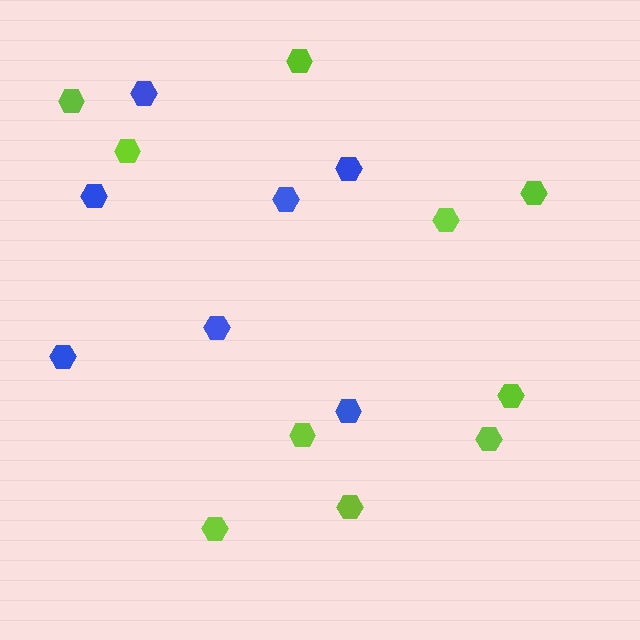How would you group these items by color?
There are 2 groups: one group of lime hexagons (10) and one group of blue hexagons (7).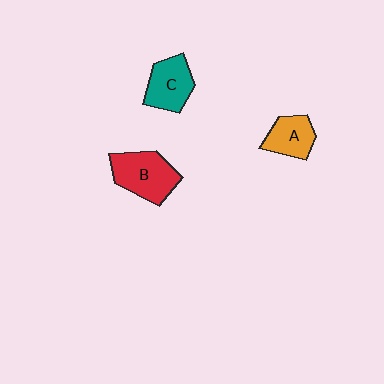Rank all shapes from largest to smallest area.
From largest to smallest: B (red), C (teal), A (orange).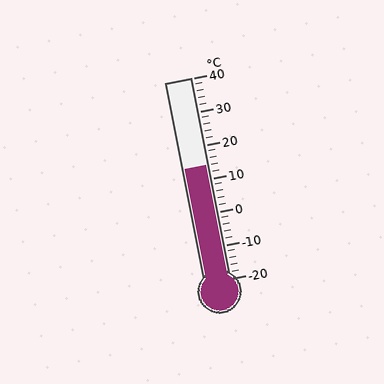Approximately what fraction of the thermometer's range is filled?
The thermometer is filled to approximately 55% of its range.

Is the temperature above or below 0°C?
The temperature is above 0°C.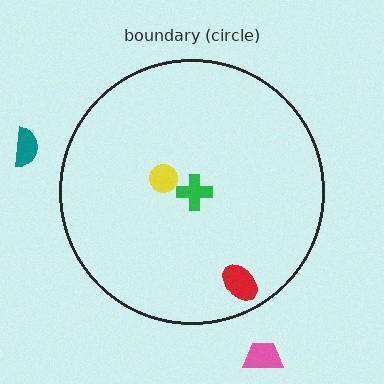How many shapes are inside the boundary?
3 inside, 2 outside.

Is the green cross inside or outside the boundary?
Inside.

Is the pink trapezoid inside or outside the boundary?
Outside.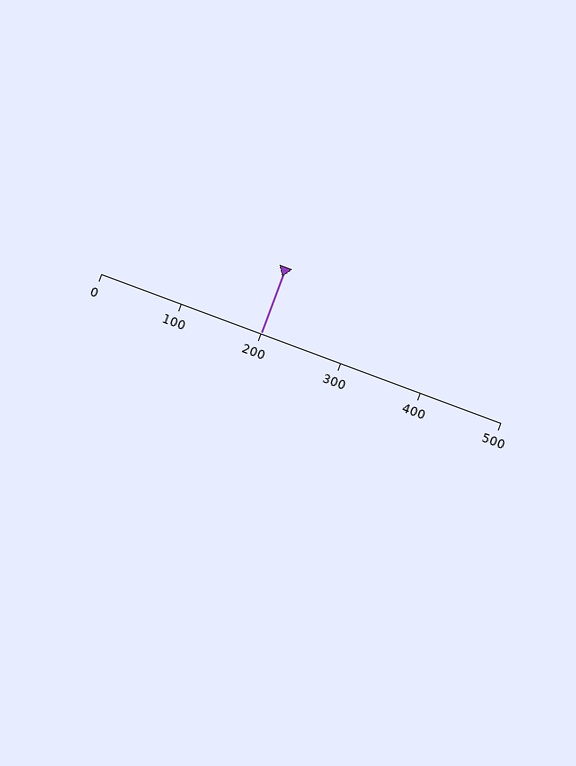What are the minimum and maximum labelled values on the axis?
The axis runs from 0 to 500.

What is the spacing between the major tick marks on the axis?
The major ticks are spaced 100 apart.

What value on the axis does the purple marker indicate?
The marker indicates approximately 200.